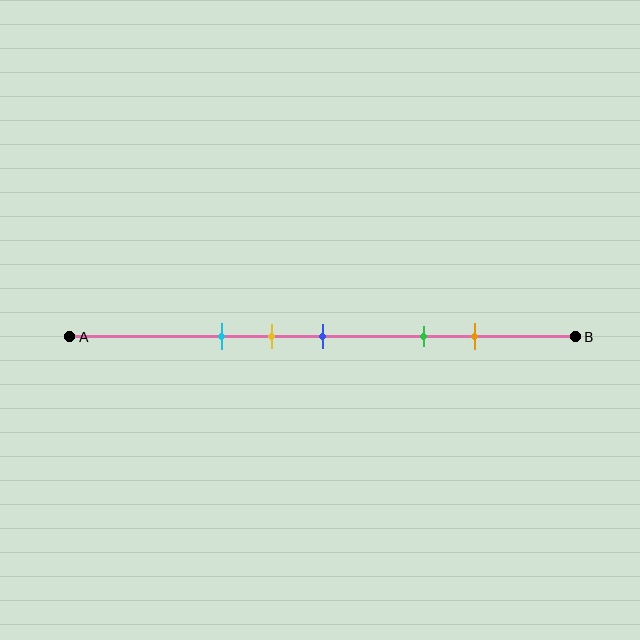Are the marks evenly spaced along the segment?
No, the marks are not evenly spaced.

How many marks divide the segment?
There are 5 marks dividing the segment.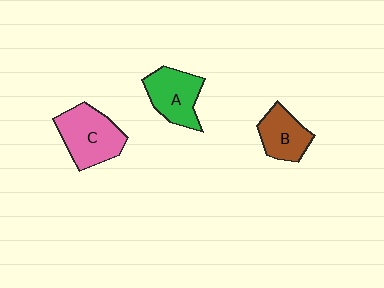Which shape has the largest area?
Shape C (pink).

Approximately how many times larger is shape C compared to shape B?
Approximately 1.5 times.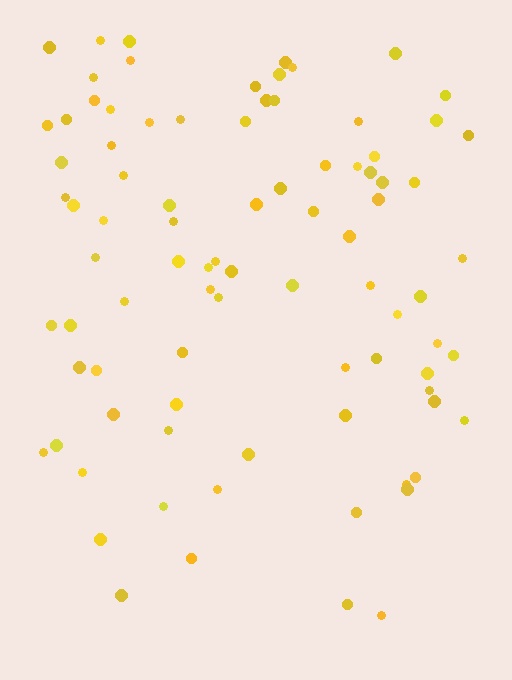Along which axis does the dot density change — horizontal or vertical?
Vertical.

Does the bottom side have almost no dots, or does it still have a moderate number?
Still a moderate number, just noticeably fewer than the top.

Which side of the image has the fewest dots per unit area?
The bottom.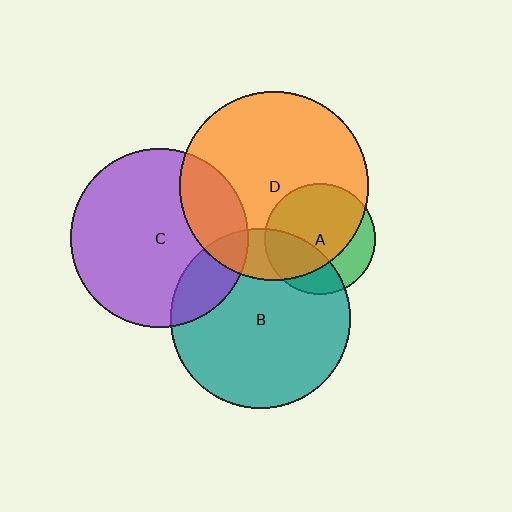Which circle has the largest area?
Circle D (orange).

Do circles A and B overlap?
Yes.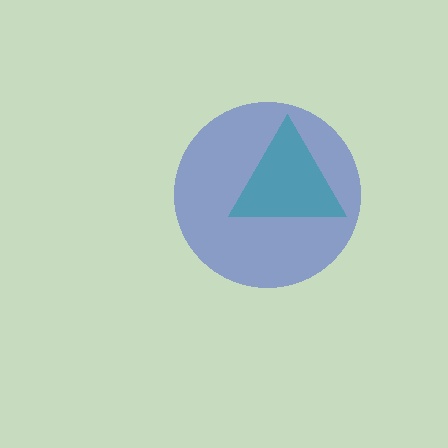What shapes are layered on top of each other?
The layered shapes are: a blue circle, a teal triangle.